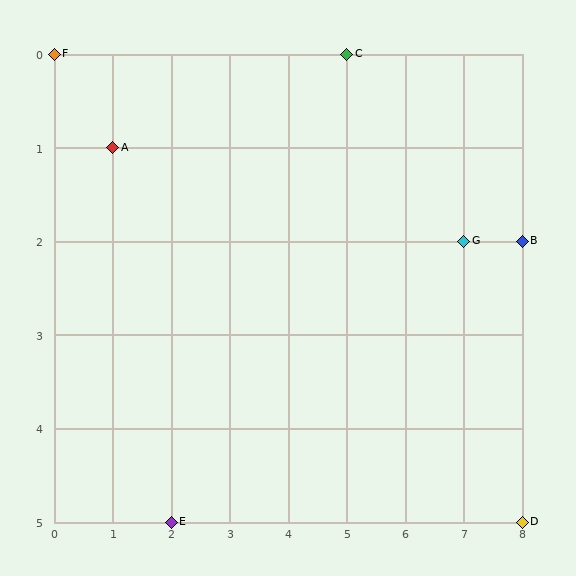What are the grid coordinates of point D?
Point D is at grid coordinates (8, 5).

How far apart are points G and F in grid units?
Points G and F are 7 columns and 2 rows apart (about 7.3 grid units diagonally).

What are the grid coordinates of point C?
Point C is at grid coordinates (5, 0).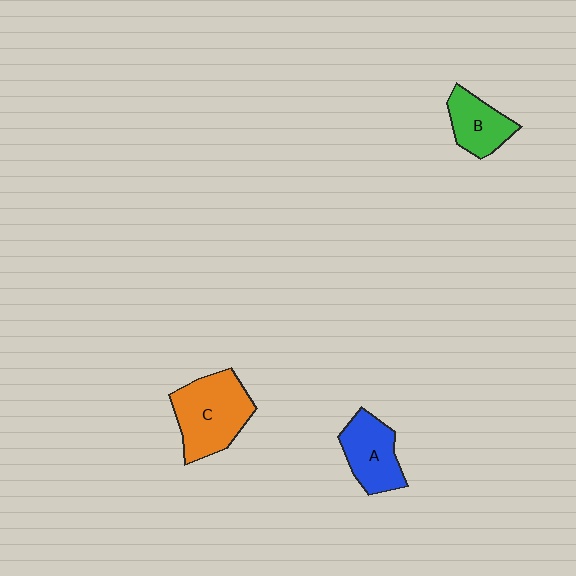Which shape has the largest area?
Shape C (orange).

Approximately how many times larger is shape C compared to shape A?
Approximately 1.4 times.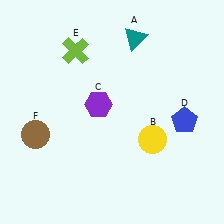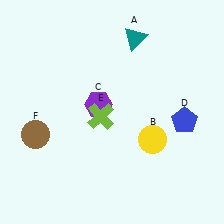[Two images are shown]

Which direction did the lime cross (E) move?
The lime cross (E) moved down.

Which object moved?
The lime cross (E) moved down.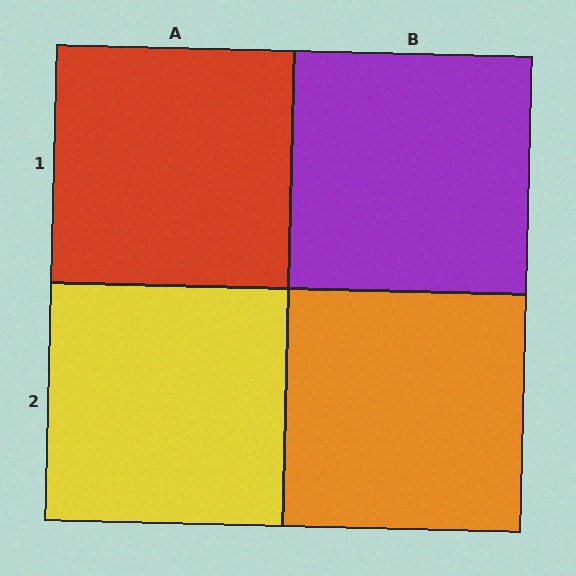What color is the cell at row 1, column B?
Purple.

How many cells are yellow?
1 cell is yellow.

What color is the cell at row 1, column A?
Red.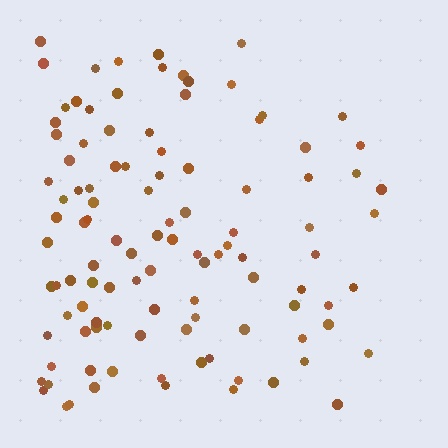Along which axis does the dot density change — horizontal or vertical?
Horizontal.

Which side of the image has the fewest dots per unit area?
The right.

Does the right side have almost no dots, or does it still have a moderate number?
Still a moderate number, just noticeably fewer than the left.